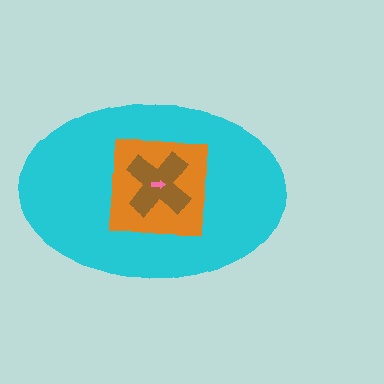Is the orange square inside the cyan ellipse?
Yes.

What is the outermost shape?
The cyan ellipse.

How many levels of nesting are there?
4.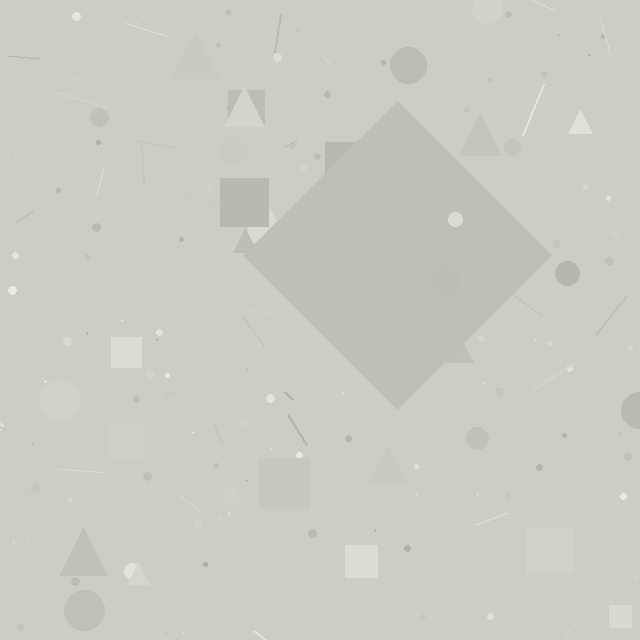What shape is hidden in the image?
A diamond is hidden in the image.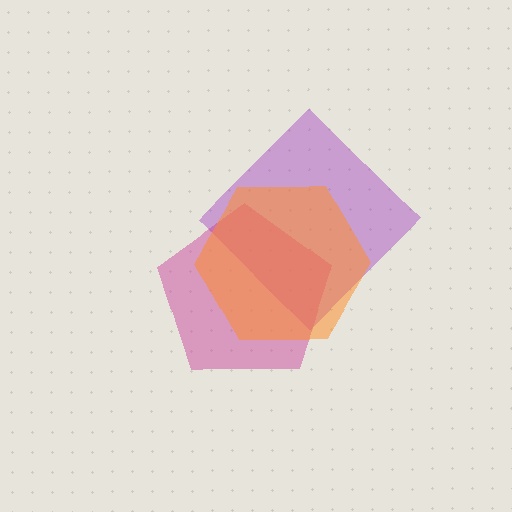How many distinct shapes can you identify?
There are 3 distinct shapes: a purple diamond, a magenta pentagon, an orange hexagon.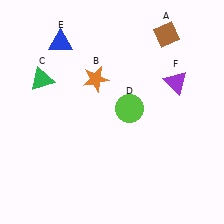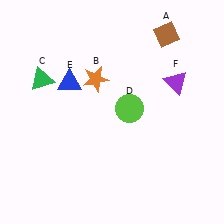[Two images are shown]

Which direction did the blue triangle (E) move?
The blue triangle (E) moved down.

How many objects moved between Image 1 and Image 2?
1 object moved between the two images.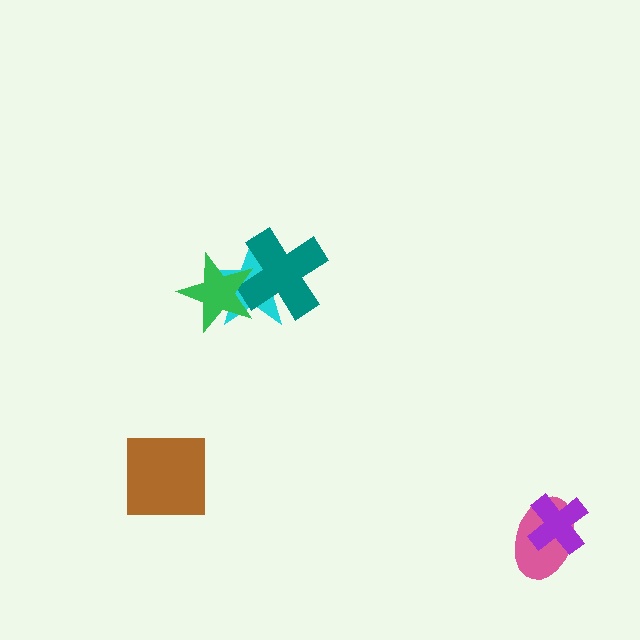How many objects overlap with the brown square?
0 objects overlap with the brown square.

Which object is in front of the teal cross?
The green star is in front of the teal cross.